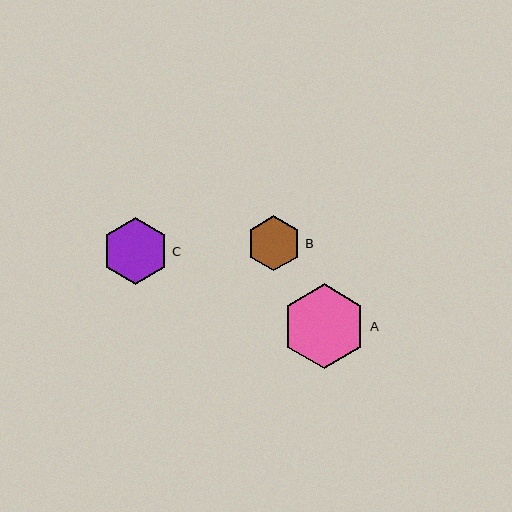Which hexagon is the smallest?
Hexagon B is the smallest with a size of approximately 55 pixels.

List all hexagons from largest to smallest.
From largest to smallest: A, C, B.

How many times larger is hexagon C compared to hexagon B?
Hexagon C is approximately 1.2 times the size of hexagon B.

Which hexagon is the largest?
Hexagon A is the largest with a size of approximately 85 pixels.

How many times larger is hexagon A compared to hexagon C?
Hexagon A is approximately 1.3 times the size of hexagon C.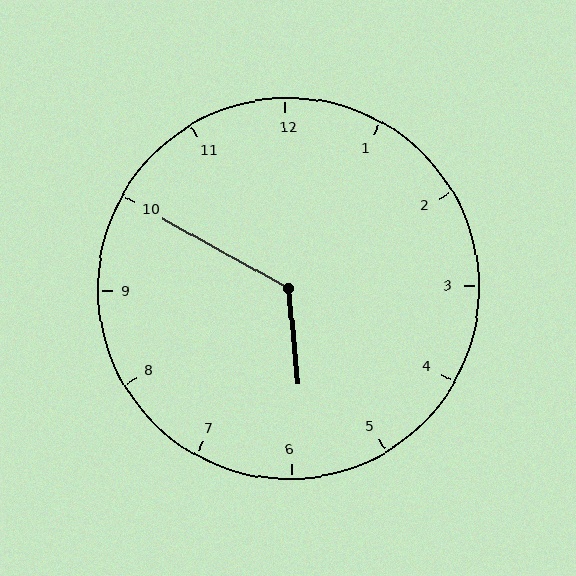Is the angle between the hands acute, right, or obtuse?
It is obtuse.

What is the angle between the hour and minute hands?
Approximately 125 degrees.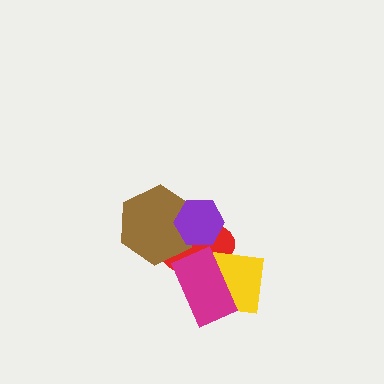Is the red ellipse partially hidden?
Yes, it is partially covered by another shape.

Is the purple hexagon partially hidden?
No, no other shape covers it.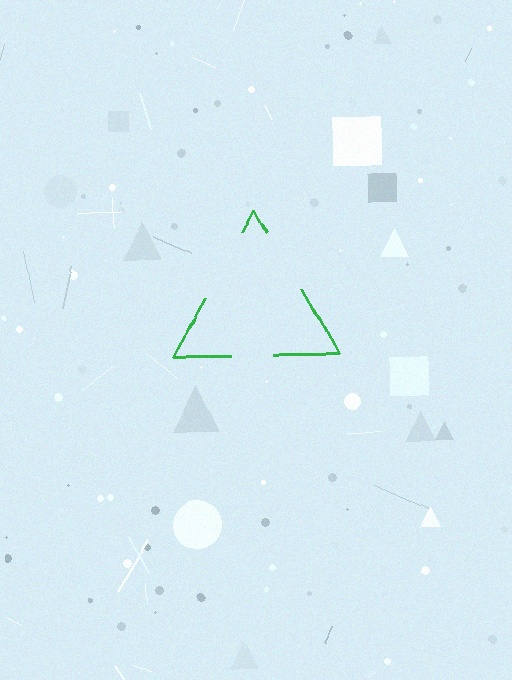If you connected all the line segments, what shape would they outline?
They would outline a triangle.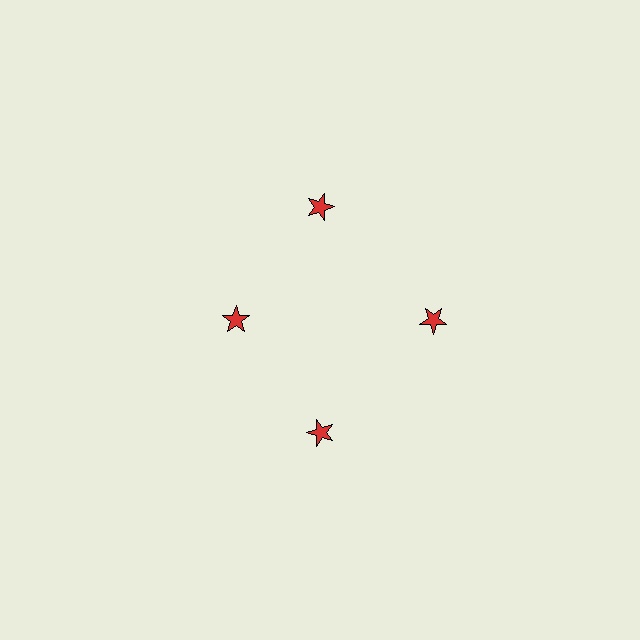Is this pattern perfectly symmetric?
No. The 4 red stars are arranged in a ring, but one element near the 9 o'clock position is pulled inward toward the center, breaking the 4-fold rotational symmetry.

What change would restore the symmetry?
The symmetry would be restored by moving it outward, back onto the ring so that all 4 stars sit at equal angles and equal distance from the center.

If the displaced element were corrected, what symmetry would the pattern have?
It would have 4-fold rotational symmetry — the pattern would map onto itself every 90 degrees.